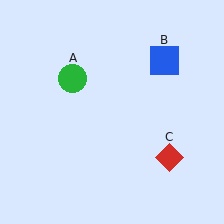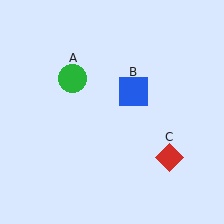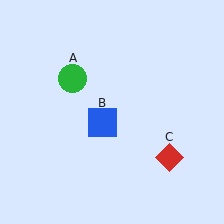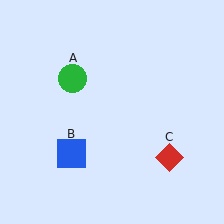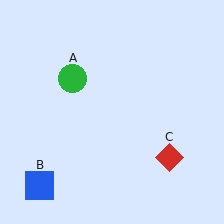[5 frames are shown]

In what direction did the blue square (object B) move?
The blue square (object B) moved down and to the left.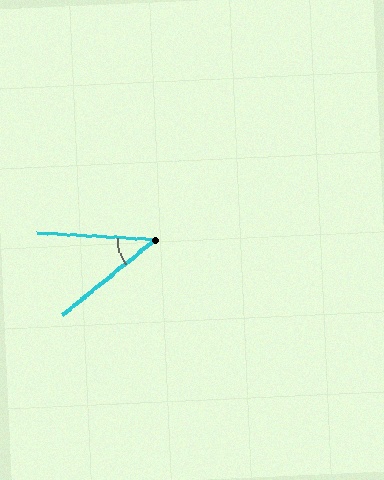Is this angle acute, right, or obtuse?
It is acute.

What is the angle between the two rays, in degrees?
Approximately 43 degrees.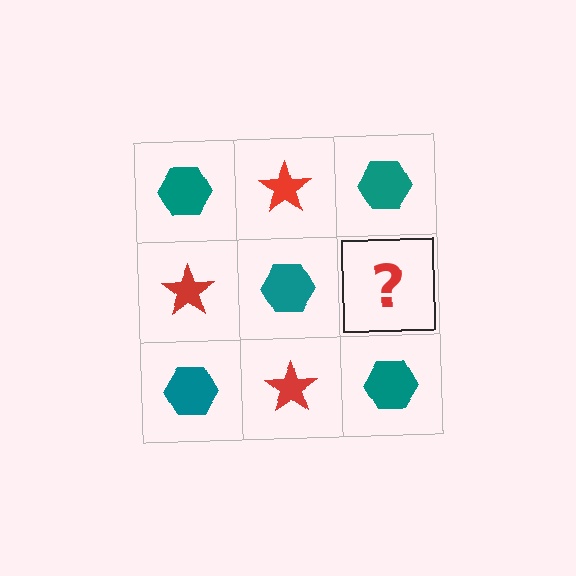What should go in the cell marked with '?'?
The missing cell should contain a red star.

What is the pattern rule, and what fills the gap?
The rule is that it alternates teal hexagon and red star in a checkerboard pattern. The gap should be filled with a red star.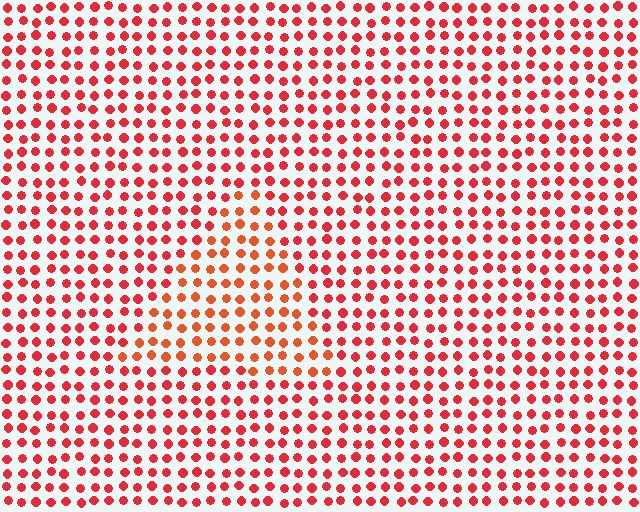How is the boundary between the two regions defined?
The boundary is defined purely by a slight shift in hue (about 20 degrees). Spacing, size, and orientation are identical on both sides.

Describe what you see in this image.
The image is filled with small red elements in a uniform arrangement. A triangle-shaped region is visible where the elements are tinted to a slightly different hue, forming a subtle color boundary.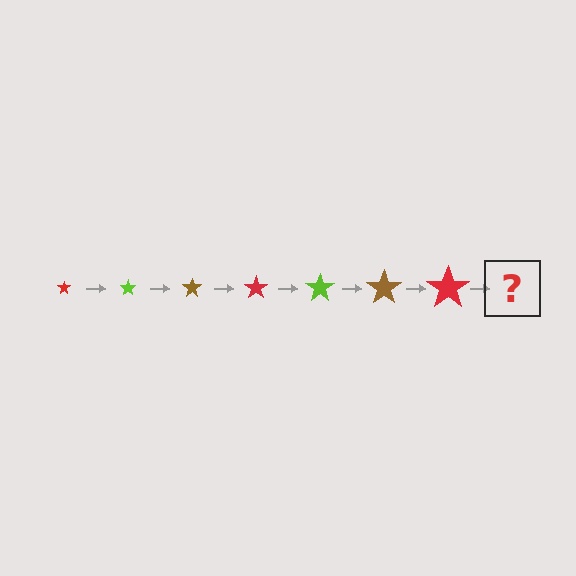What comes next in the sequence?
The next element should be a lime star, larger than the previous one.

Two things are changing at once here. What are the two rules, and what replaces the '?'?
The two rules are that the star grows larger each step and the color cycles through red, lime, and brown. The '?' should be a lime star, larger than the previous one.